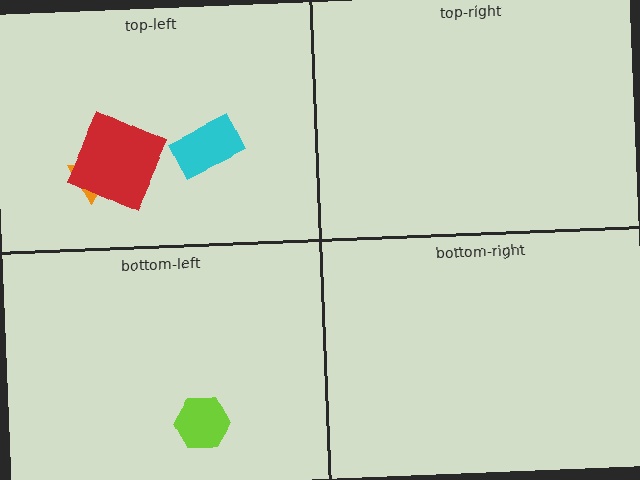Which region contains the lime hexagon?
The bottom-left region.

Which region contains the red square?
The top-left region.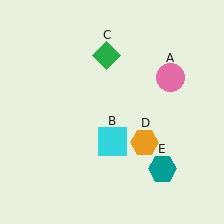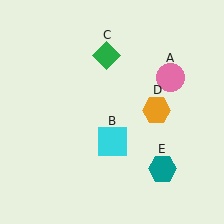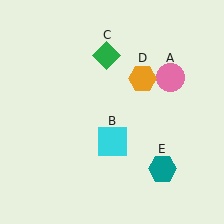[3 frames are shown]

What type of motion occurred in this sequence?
The orange hexagon (object D) rotated counterclockwise around the center of the scene.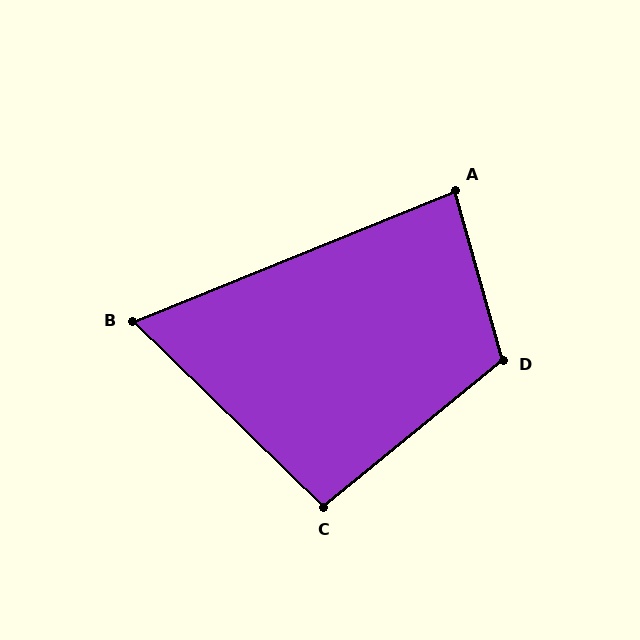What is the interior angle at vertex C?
Approximately 96 degrees (obtuse).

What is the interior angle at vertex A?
Approximately 84 degrees (acute).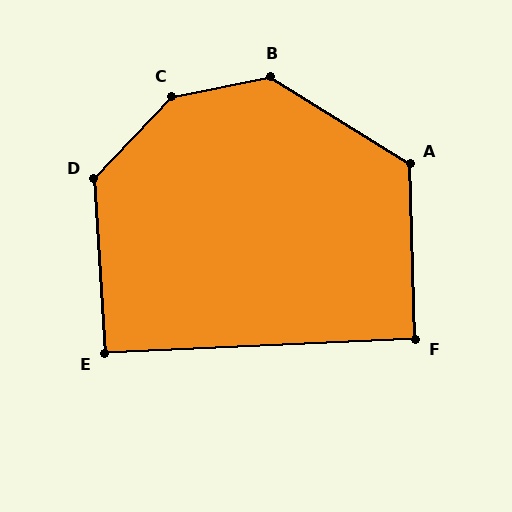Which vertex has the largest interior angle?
C, at approximately 145 degrees.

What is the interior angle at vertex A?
Approximately 123 degrees (obtuse).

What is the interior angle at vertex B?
Approximately 136 degrees (obtuse).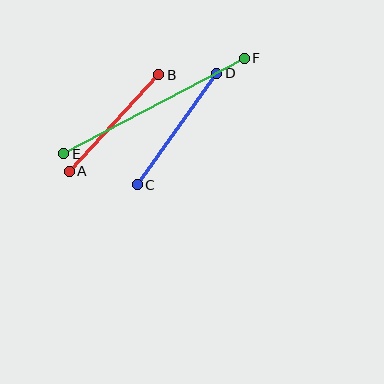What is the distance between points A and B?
The distance is approximately 132 pixels.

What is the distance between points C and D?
The distance is approximately 137 pixels.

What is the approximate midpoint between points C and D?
The midpoint is at approximately (177, 129) pixels.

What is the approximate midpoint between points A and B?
The midpoint is at approximately (114, 123) pixels.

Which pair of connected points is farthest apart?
Points E and F are farthest apart.